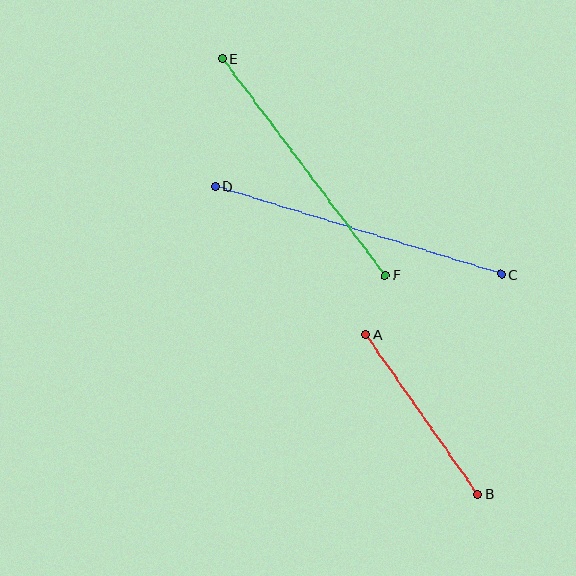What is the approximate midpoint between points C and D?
The midpoint is at approximately (358, 230) pixels.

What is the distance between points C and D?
The distance is approximately 299 pixels.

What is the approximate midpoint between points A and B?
The midpoint is at approximately (422, 414) pixels.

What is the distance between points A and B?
The distance is approximately 195 pixels.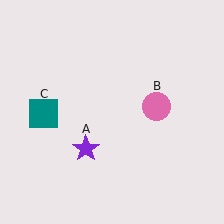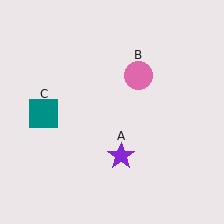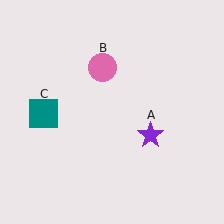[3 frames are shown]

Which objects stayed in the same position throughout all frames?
Teal square (object C) remained stationary.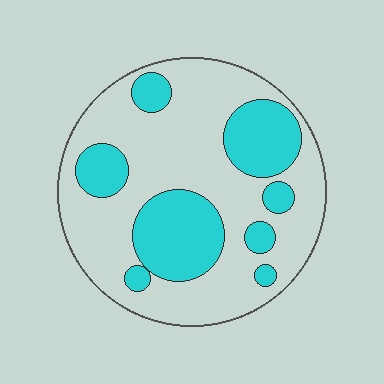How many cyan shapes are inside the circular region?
8.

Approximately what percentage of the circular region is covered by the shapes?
Approximately 30%.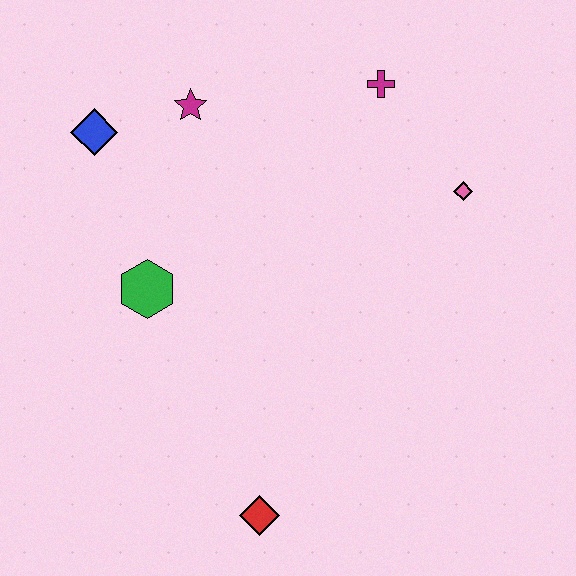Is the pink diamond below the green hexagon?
No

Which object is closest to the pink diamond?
The magenta cross is closest to the pink diamond.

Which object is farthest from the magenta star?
The red diamond is farthest from the magenta star.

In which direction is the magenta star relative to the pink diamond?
The magenta star is to the left of the pink diamond.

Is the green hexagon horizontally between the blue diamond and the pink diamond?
Yes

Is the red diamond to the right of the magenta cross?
No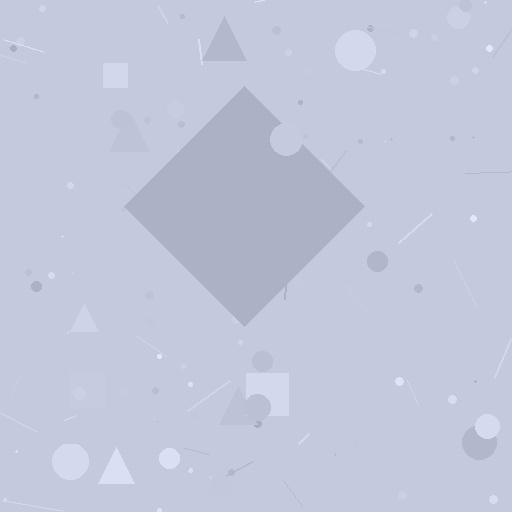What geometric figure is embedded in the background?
A diamond is embedded in the background.